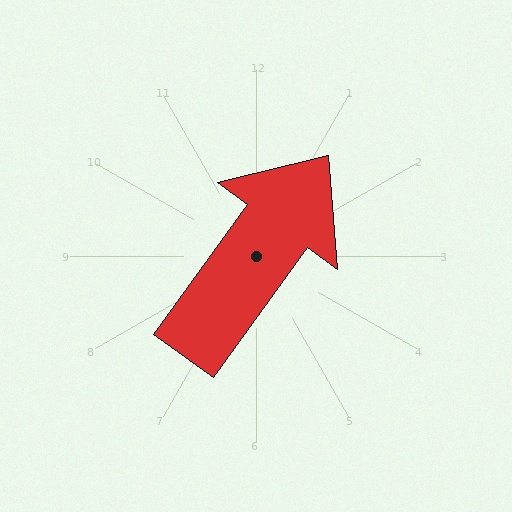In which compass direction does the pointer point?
Northeast.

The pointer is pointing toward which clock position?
Roughly 1 o'clock.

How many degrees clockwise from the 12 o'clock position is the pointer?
Approximately 36 degrees.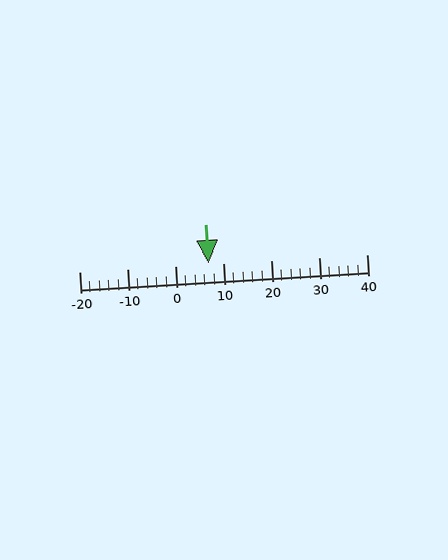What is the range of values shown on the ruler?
The ruler shows values from -20 to 40.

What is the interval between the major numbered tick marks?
The major tick marks are spaced 10 units apart.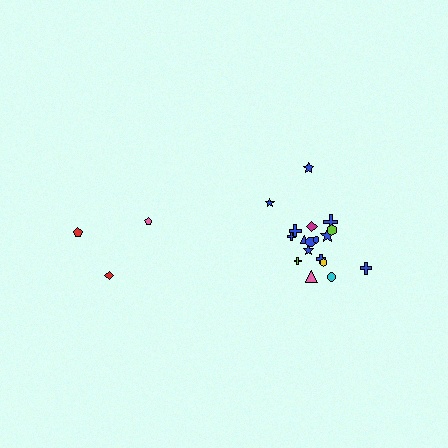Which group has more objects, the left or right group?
The right group.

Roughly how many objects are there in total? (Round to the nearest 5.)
Roughly 20 objects in total.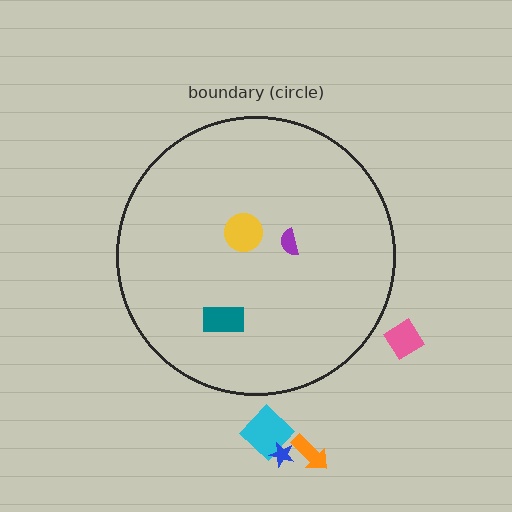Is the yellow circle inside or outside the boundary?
Inside.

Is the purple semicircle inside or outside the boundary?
Inside.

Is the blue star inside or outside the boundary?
Outside.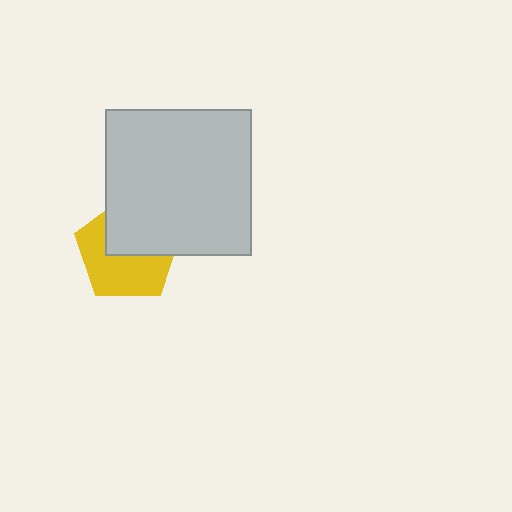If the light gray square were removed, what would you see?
You would see the complete yellow pentagon.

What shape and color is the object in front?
The object in front is a light gray square.